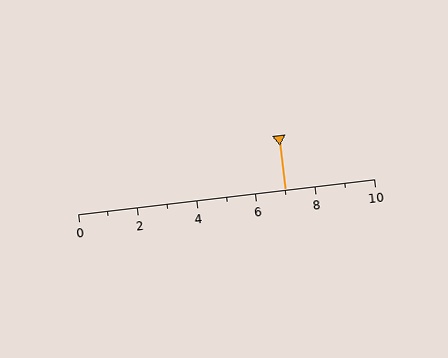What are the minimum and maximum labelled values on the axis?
The axis runs from 0 to 10.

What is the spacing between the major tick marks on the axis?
The major ticks are spaced 2 apart.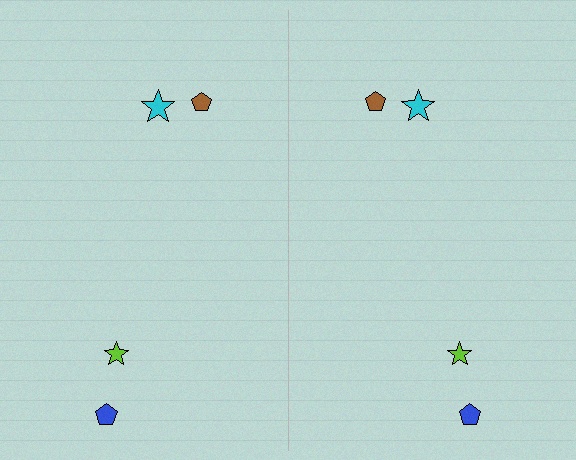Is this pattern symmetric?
Yes, this pattern has bilateral (reflection) symmetry.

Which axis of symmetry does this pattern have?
The pattern has a vertical axis of symmetry running through the center of the image.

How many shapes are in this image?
There are 8 shapes in this image.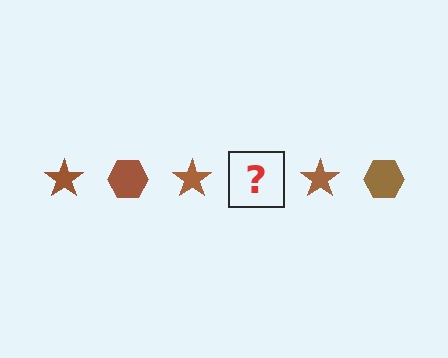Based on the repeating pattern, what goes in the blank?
The blank should be a brown hexagon.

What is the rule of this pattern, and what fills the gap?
The rule is that the pattern cycles through star, hexagon shapes in brown. The gap should be filled with a brown hexagon.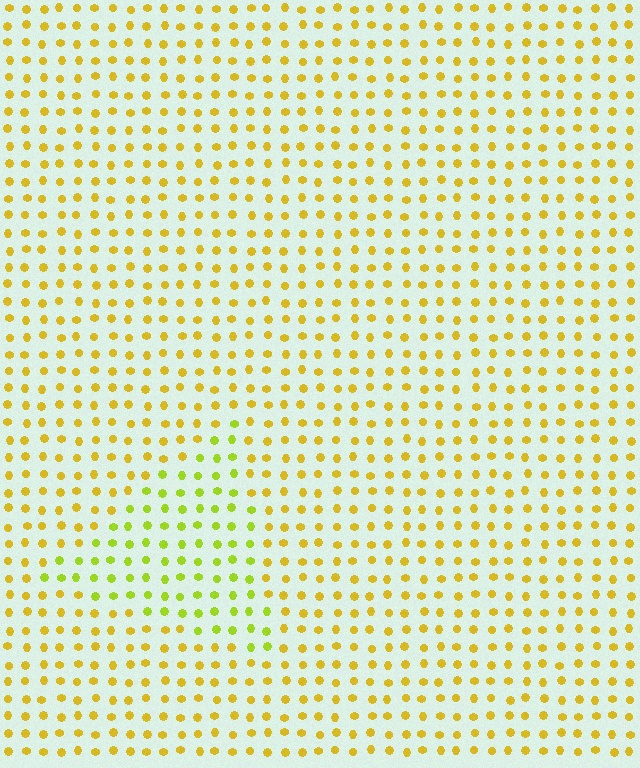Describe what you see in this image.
The image is filled with small yellow elements in a uniform arrangement. A triangle-shaped region is visible where the elements are tinted to a slightly different hue, forming a subtle color boundary.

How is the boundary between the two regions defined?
The boundary is defined purely by a slight shift in hue (about 30 degrees). Spacing, size, and orientation are identical on both sides.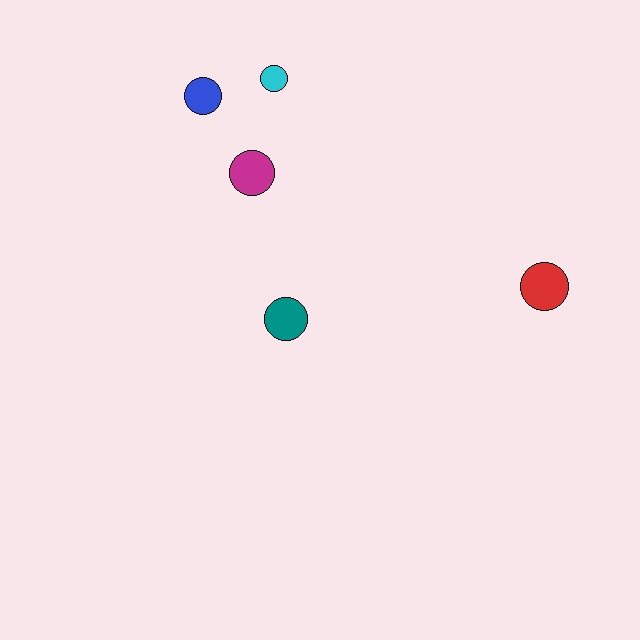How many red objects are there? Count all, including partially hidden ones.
There is 1 red object.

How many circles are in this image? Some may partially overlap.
There are 5 circles.